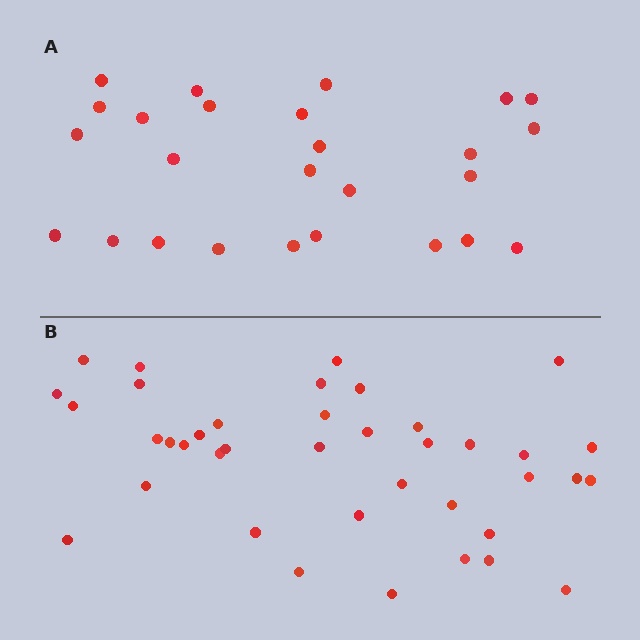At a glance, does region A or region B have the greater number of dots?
Region B (the bottom region) has more dots.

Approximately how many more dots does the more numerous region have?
Region B has approximately 15 more dots than region A.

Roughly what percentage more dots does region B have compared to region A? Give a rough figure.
About 50% more.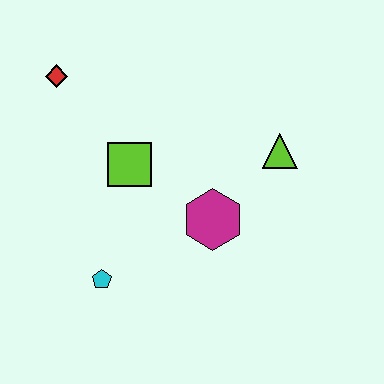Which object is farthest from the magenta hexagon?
The red diamond is farthest from the magenta hexagon.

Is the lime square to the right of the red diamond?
Yes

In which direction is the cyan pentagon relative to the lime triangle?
The cyan pentagon is to the left of the lime triangle.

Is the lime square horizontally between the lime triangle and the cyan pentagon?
Yes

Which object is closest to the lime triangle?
The magenta hexagon is closest to the lime triangle.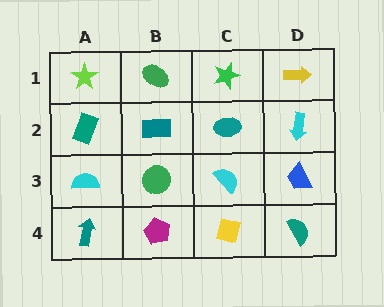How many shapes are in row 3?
4 shapes.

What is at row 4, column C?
A yellow square.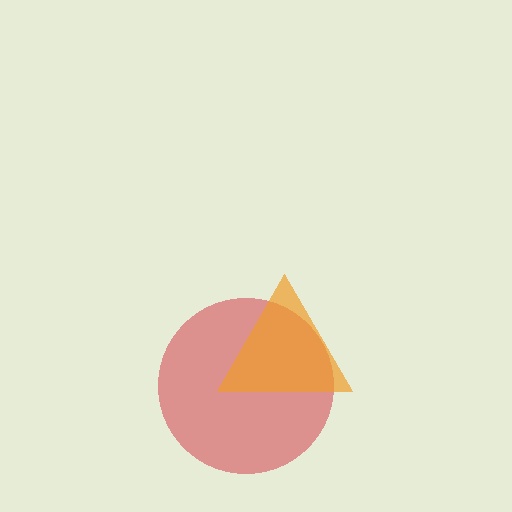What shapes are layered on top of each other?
The layered shapes are: a red circle, an orange triangle.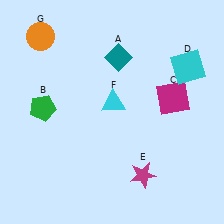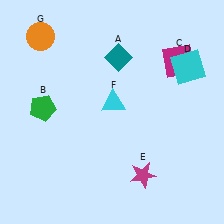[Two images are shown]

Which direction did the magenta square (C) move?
The magenta square (C) moved up.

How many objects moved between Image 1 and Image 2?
1 object moved between the two images.